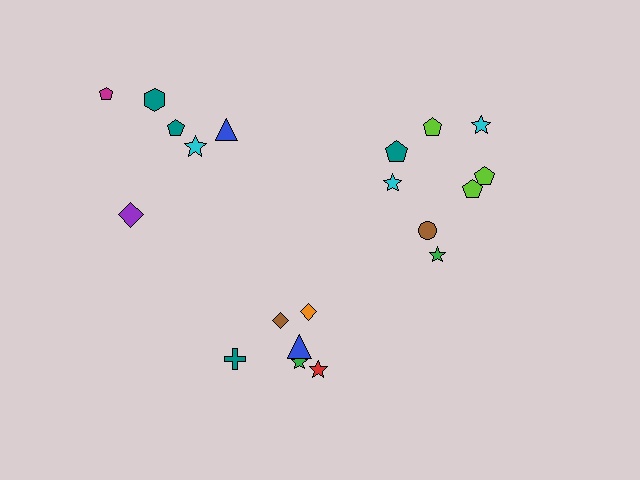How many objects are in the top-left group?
There are 6 objects.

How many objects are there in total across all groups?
There are 20 objects.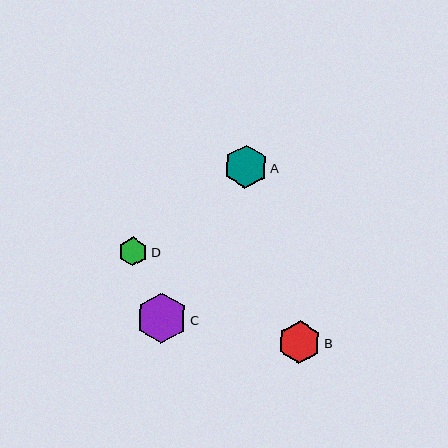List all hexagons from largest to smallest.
From largest to smallest: C, A, B, D.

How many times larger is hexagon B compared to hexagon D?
Hexagon B is approximately 1.5 times the size of hexagon D.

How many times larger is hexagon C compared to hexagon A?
Hexagon C is approximately 1.2 times the size of hexagon A.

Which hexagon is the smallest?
Hexagon D is the smallest with a size of approximately 29 pixels.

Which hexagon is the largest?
Hexagon C is the largest with a size of approximately 51 pixels.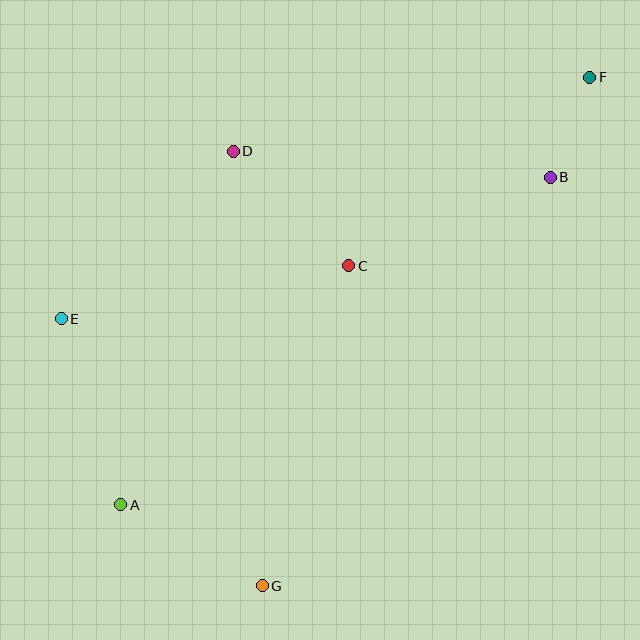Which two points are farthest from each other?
Points A and F are farthest from each other.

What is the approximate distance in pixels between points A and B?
The distance between A and B is approximately 540 pixels.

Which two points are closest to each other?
Points B and F are closest to each other.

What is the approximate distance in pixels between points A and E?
The distance between A and E is approximately 195 pixels.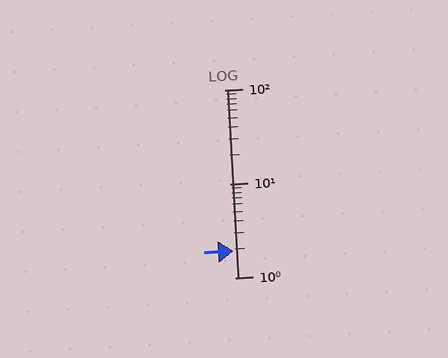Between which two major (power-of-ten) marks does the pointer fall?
The pointer is between 1 and 10.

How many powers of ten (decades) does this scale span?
The scale spans 2 decades, from 1 to 100.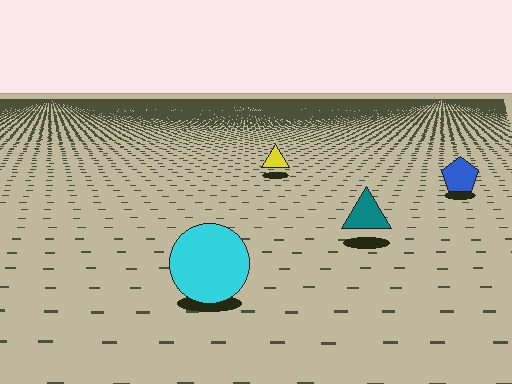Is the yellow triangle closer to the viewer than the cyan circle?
No. The cyan circle is closer — you can tell from the texture gradient: the ground texture is coarser near it.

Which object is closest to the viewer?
The cyan circle is closest. The texture marks near it are larger and more spread out.